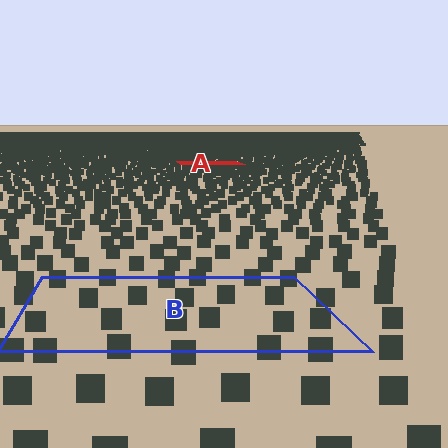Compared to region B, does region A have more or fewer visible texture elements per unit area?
Region A has more texture elements per unit area — they are packed more densely because it is farther away.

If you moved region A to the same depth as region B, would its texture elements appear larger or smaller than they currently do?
They would appear larger. At a closer depth, the same texture elements are projected at a bigger on-screen size.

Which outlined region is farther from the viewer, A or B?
Region A is farther from the viewer — the texture elements inside it appear smaller and more densely packed.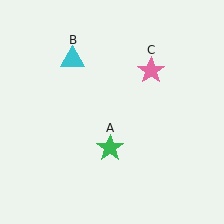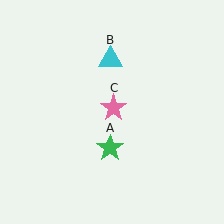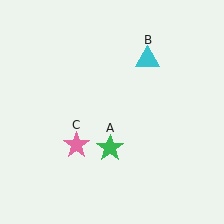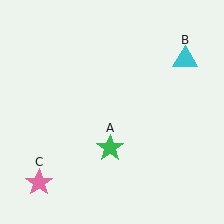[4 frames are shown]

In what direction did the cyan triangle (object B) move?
The cyan triangle (object B) moved right.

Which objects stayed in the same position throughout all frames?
Green star (object A) remained stationary.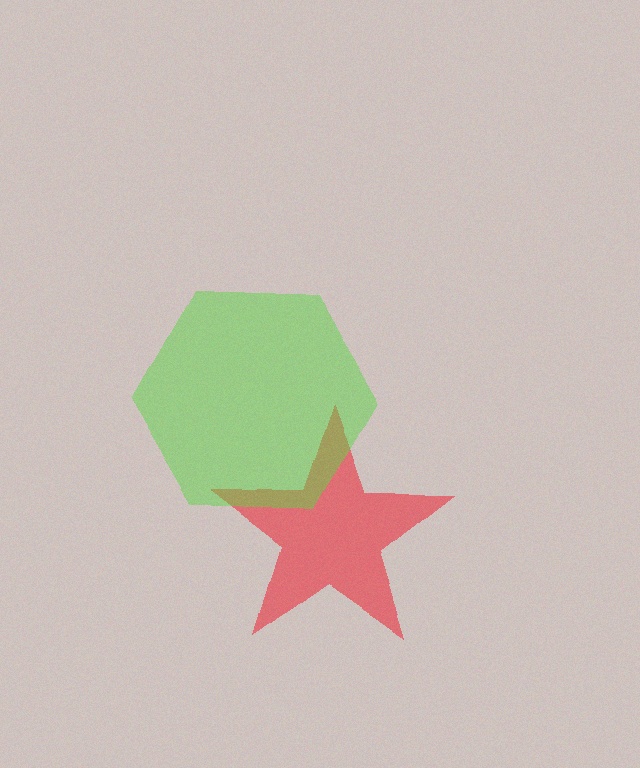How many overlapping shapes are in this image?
There are 2 overlapping shapes in the image.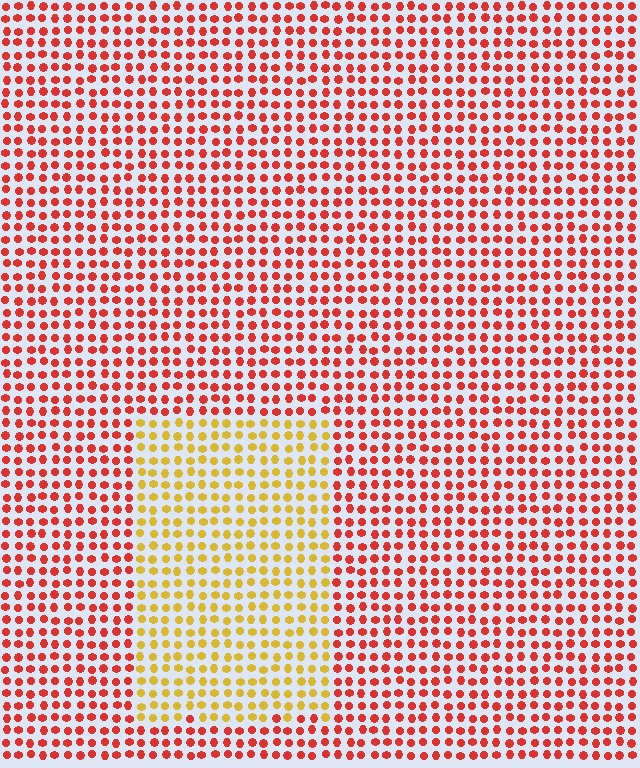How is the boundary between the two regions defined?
The boundary is defined purely by a slight shift in hue (about 48 degrees). Spacing, size, and orientation are identical on both sides.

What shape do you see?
I see a rectangle.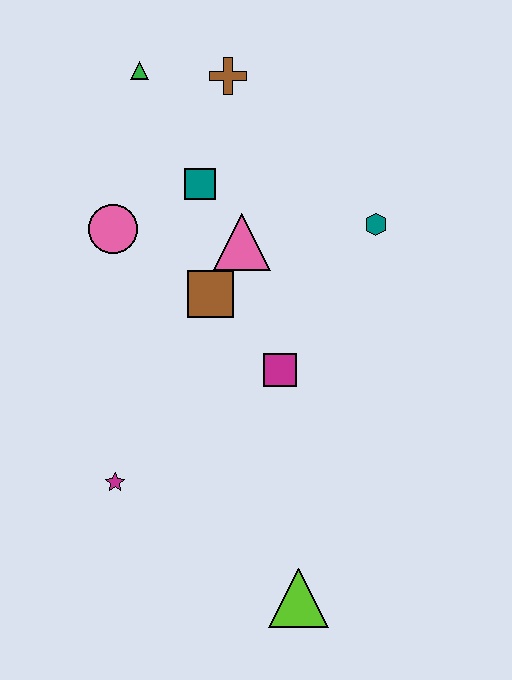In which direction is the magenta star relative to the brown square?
The magenta star is below the brown square.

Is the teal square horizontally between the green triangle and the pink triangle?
Yes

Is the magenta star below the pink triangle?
Yes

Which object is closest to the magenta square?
The brown square is closest to the magenta square.